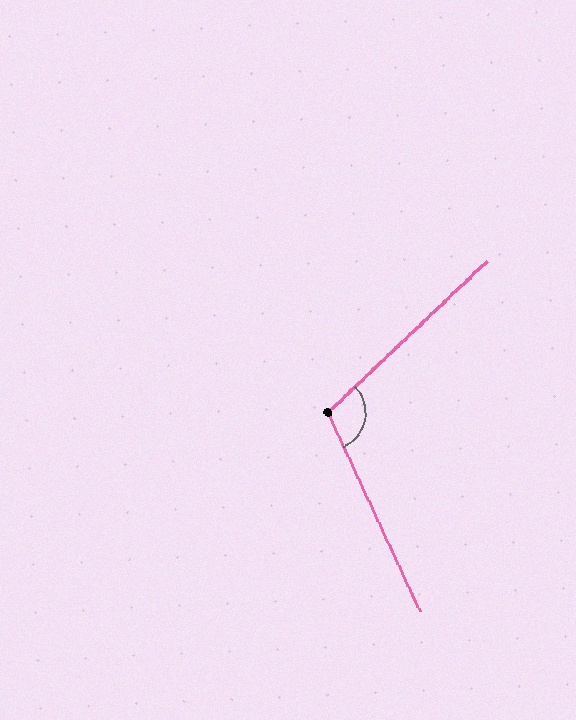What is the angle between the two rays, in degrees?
Approximately 109 degrees.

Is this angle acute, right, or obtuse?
It is obtuse.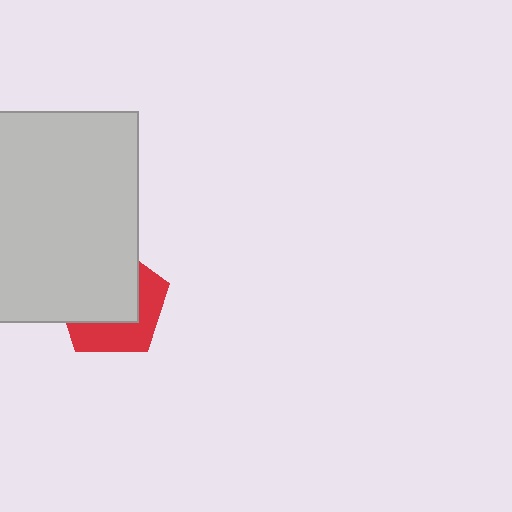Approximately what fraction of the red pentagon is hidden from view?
Roughly 60% of the red pentagon is hidden behind the light gray rectangle.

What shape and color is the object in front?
The object in front is a light gray rectangle.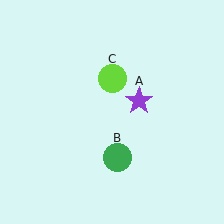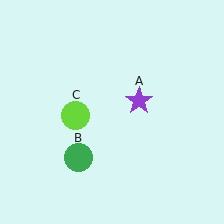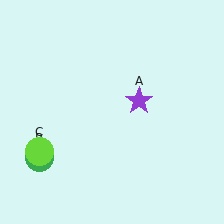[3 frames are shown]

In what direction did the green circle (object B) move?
The green circle (object B) moved left.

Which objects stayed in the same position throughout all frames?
Purple star (object A) remained stationary.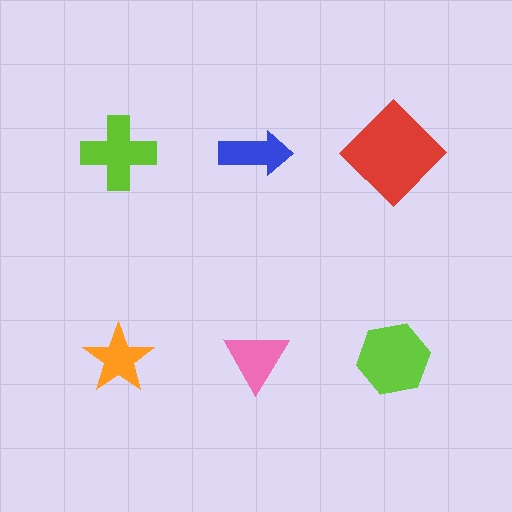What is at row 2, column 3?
A lime hexagon.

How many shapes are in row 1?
3 shapes.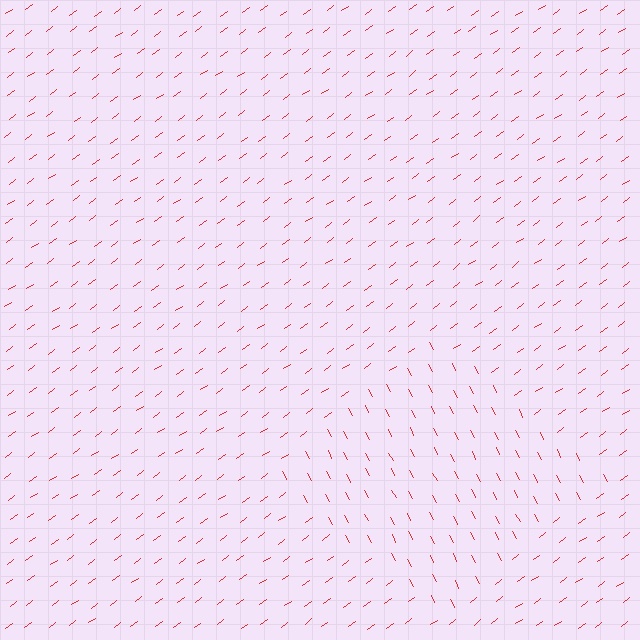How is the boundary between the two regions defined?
The boundary is defined purely by a change in line orientation (approximately 82 degrees difference). All lines are the same color and thickness.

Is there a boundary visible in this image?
Yes, there is a texture boundary formed by a change in line orientation.